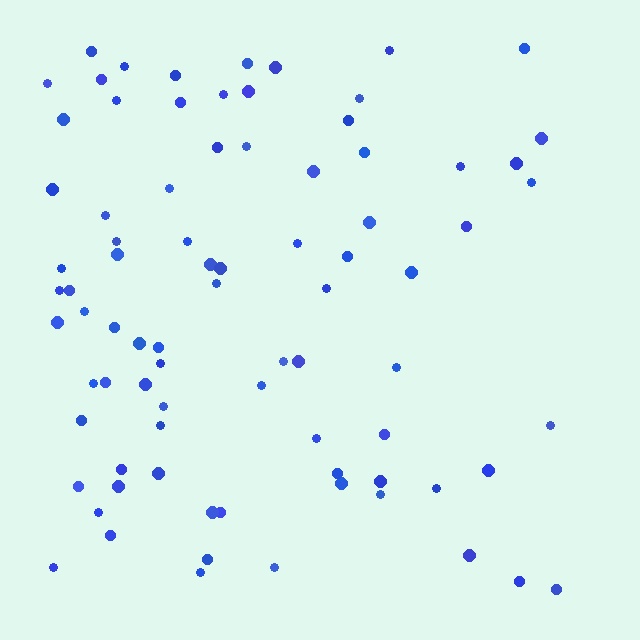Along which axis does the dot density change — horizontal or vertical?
Horizontal.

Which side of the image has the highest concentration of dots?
The left.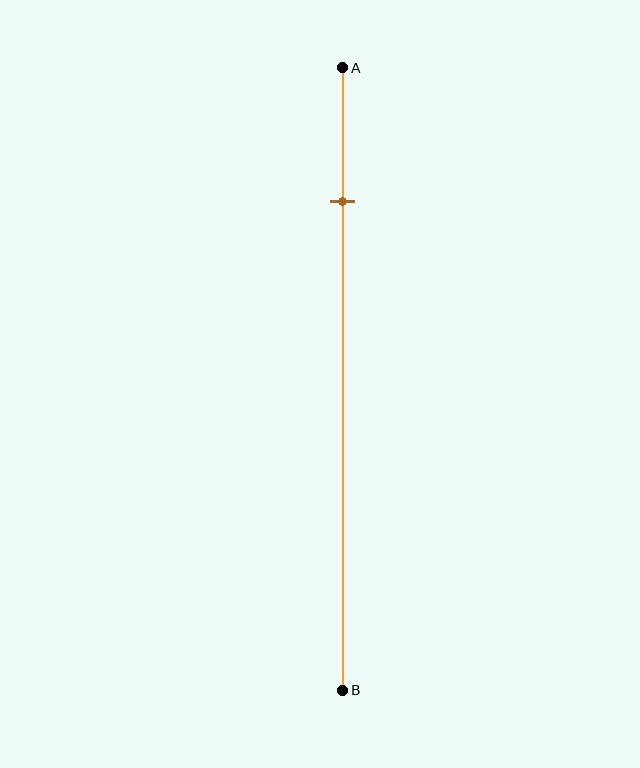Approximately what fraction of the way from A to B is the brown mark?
The brown mark is approximately 20% of the way from A to B.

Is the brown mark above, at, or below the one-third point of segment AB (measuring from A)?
The brown mark is above the one-third point of segment AB.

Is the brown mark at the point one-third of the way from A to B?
No, the mark is at about 20% from A, not at the 33% one-third point.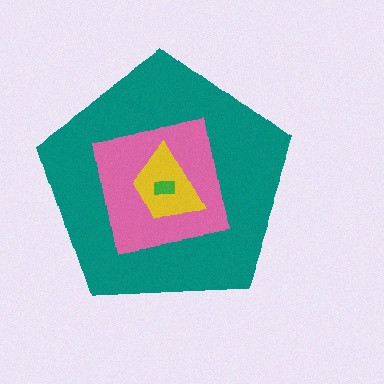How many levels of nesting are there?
4.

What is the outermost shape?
The teal pentagon.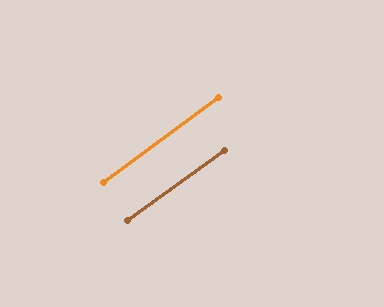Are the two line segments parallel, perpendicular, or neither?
Parallel — their directions differ by only 0.5°.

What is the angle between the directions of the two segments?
Approximately 0 degrees.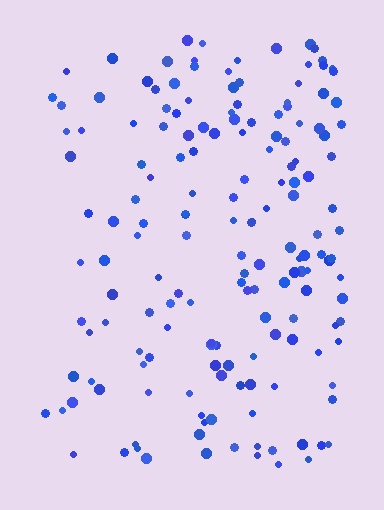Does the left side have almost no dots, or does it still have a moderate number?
Still a moderate number, just noticeably fewer than the right.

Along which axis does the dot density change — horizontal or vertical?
Horizontal.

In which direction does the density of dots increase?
From left to right, with the right side densest.